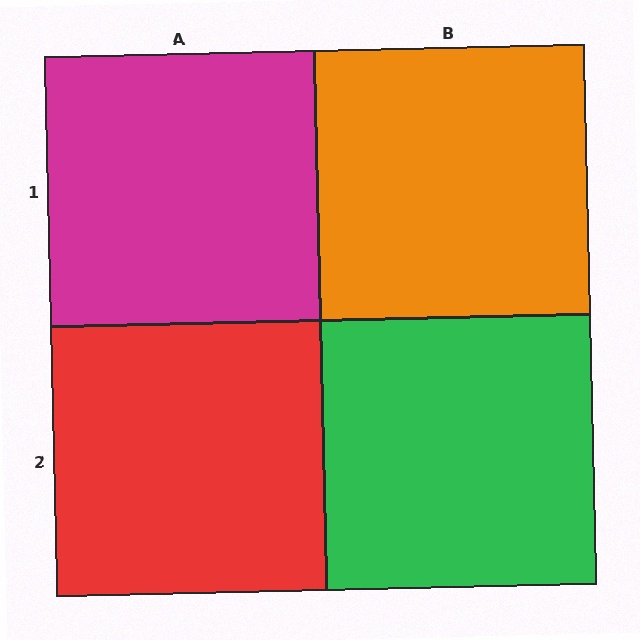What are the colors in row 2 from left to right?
Red, green.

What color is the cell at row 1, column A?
Magenta.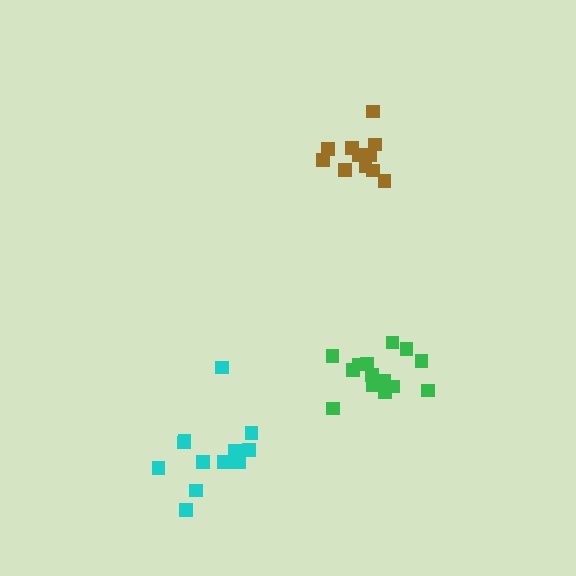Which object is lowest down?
The cyan cluster is bottommost.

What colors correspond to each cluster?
The clusters are colored: green, brown, cyan.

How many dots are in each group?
Group 1: 15 dots, Group 2: 11 dots, Group 3: 13 dots (39 total).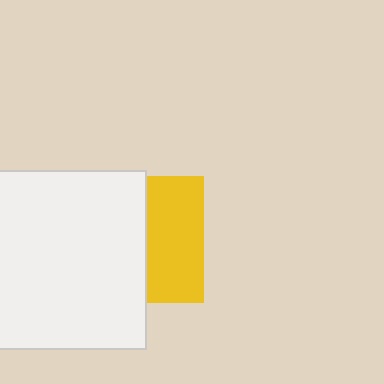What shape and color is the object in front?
The object in front is a white rectangle.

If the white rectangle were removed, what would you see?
You would see the complete yellow square.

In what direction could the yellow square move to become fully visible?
The yellow square could move right. That would shift it out from behind the white rectangle entirely.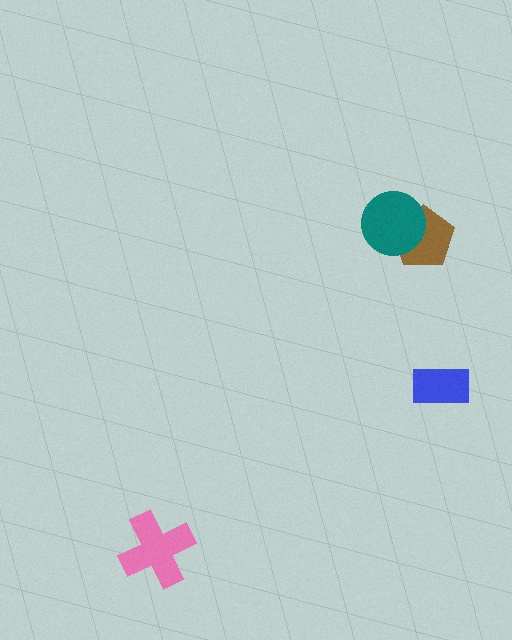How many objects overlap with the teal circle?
1 object overlaps with the teal circle.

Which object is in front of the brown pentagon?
The teal circle is in front of the brown pentagon.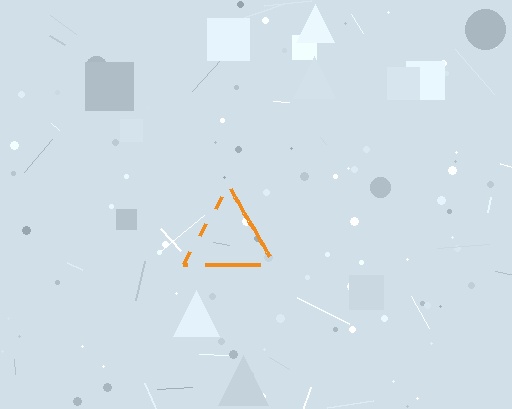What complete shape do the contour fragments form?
The contour fragments form a triangle.